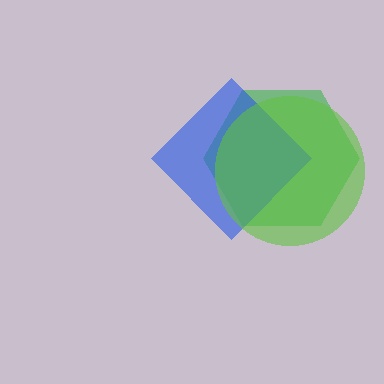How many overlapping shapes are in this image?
There are 3 overlapping shapes in the image.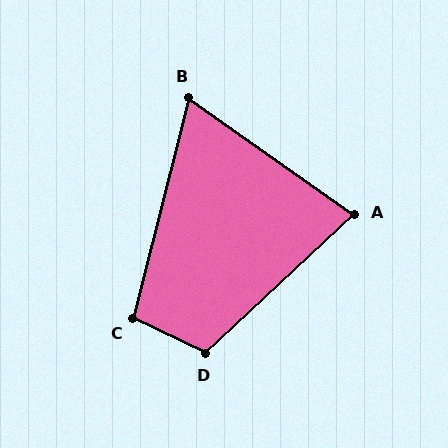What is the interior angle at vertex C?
Approximately 102 degrees (obtuse).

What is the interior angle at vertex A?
Approximately 78 degrees (acute).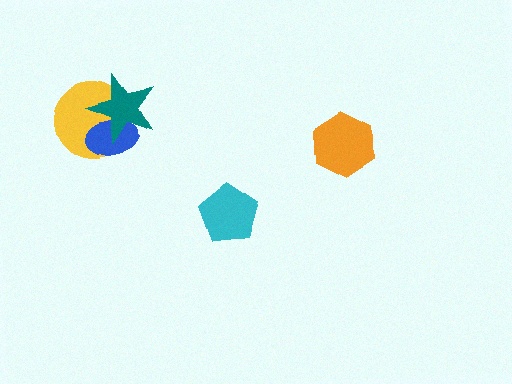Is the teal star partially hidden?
No, no other shape covers it.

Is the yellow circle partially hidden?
Yes, it is partially covered by another shape.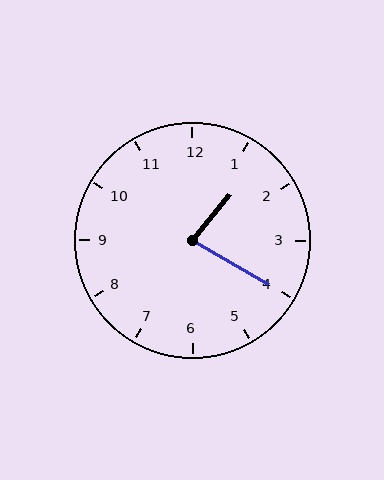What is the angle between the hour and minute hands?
Approximately 80 degrees.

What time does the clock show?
1:20.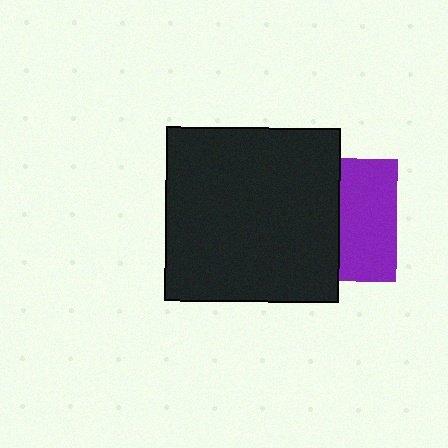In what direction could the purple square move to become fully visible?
The purple square could move right. That would shift it out from behind the black square entirely.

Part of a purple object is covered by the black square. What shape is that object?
It is a square.